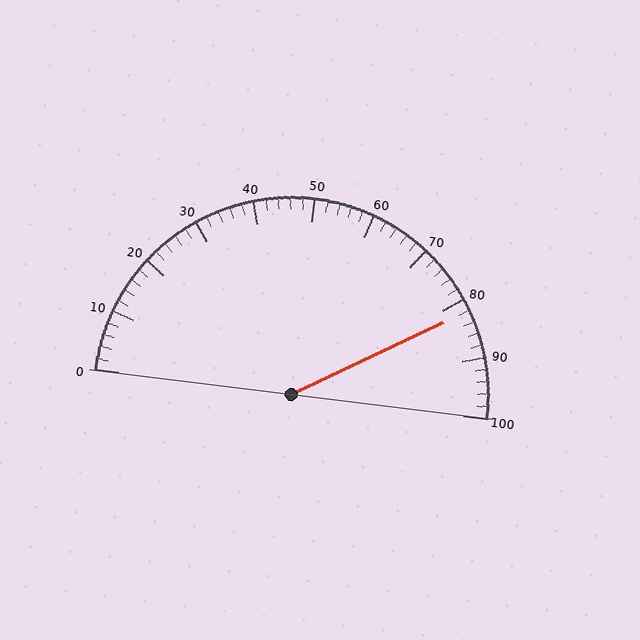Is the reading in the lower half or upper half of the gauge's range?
The reading is in the upper half of the range (0 to 100).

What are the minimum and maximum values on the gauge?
The gauge ranges from 0 to 100.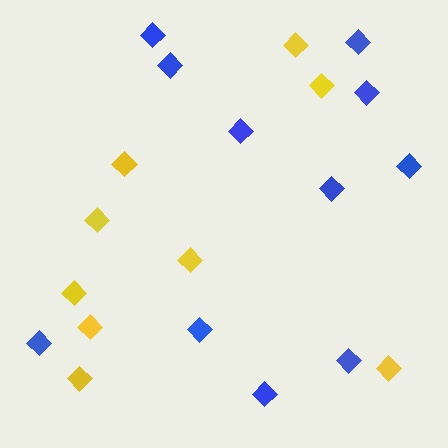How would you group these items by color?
There are 2 groups: one group of yellow diamonds (9) and one group of blue diamonds (11).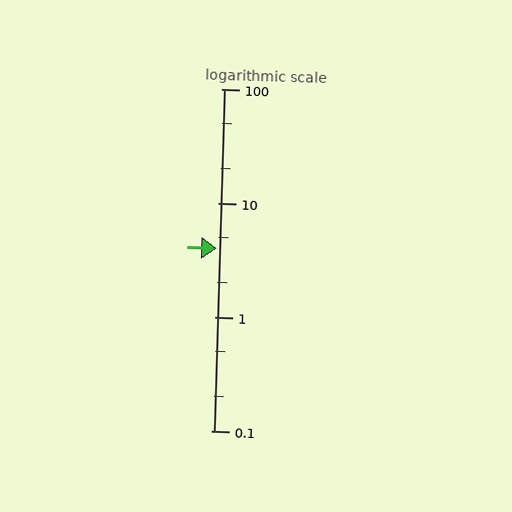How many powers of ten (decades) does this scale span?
The scale spans 3 decades, from 0.1 to 100.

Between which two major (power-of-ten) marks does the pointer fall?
The pointer is between 1 and 10.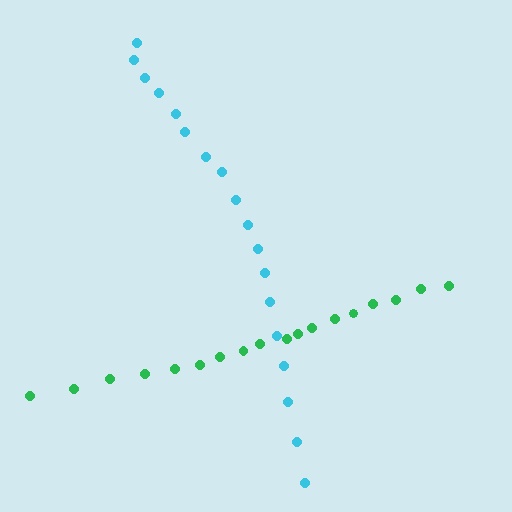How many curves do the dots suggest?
There are 2 distinct paths.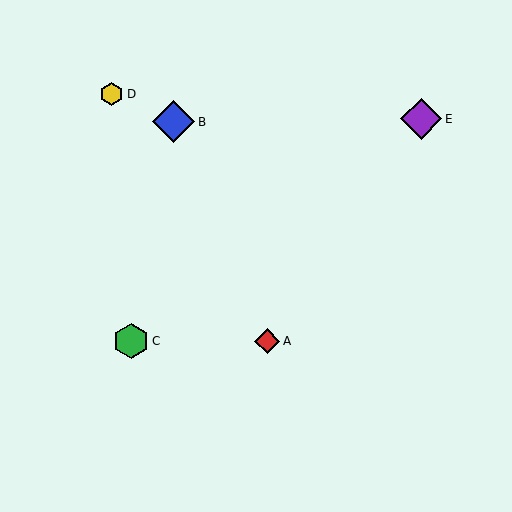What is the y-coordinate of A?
Object A is at y≈341.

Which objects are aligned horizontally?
Objects A, C are aligned horizontally.